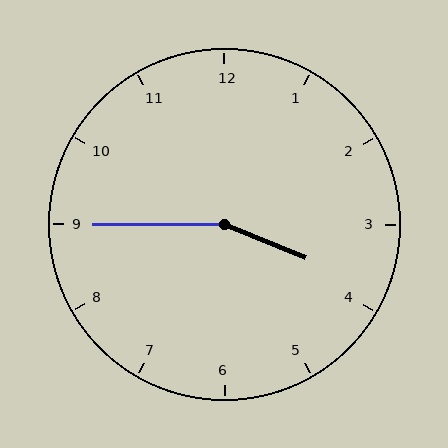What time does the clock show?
3:45.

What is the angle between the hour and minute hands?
Approximately 158 degrees.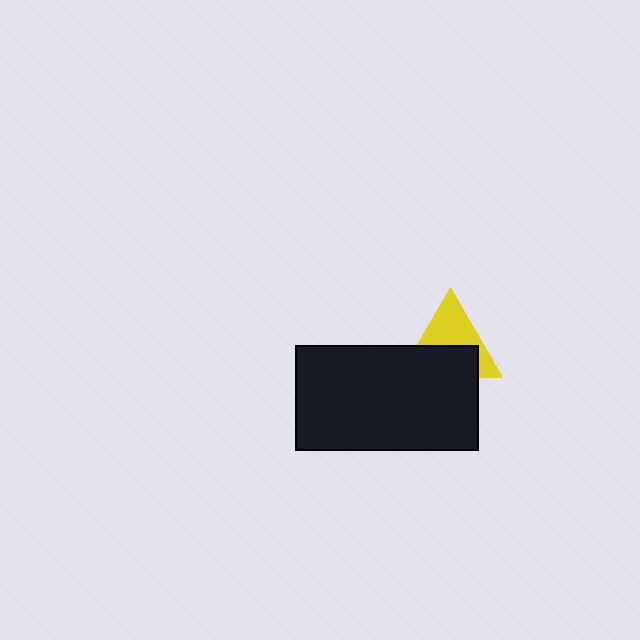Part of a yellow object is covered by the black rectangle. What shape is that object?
It is a triangle.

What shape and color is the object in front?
The object in front is a black rectangle.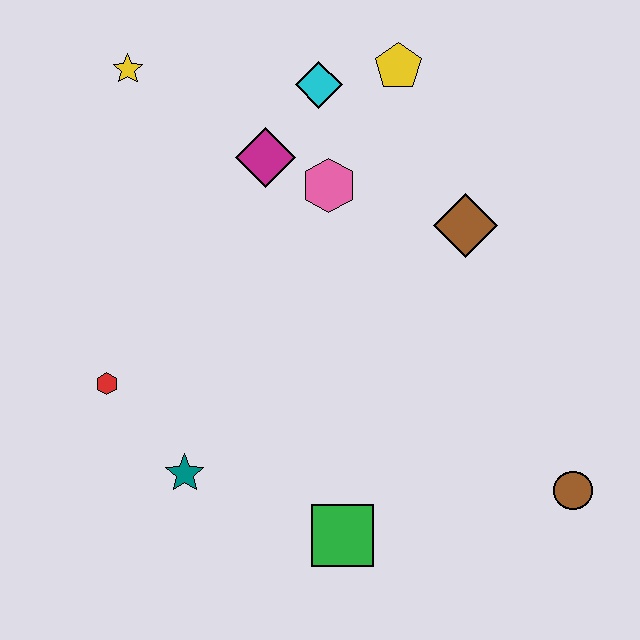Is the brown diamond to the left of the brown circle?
Yes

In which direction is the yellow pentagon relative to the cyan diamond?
The yellow pentagon is to the right of the cyan diamond.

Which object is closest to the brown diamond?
The pink hexagon is closest to the brown diamond.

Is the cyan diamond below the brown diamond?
No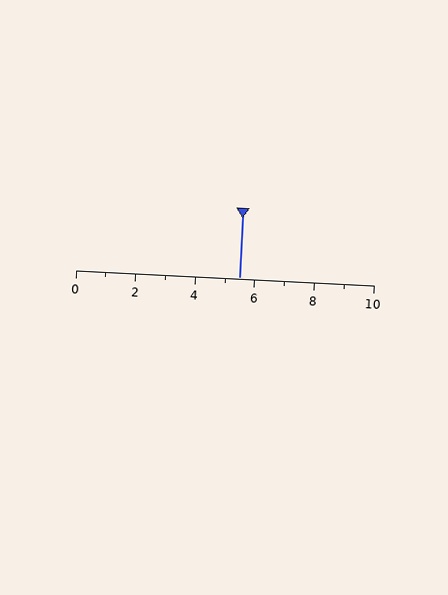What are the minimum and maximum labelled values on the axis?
The axis runs from 0 to 10.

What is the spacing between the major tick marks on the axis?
The major ticks are spaced 2 apart.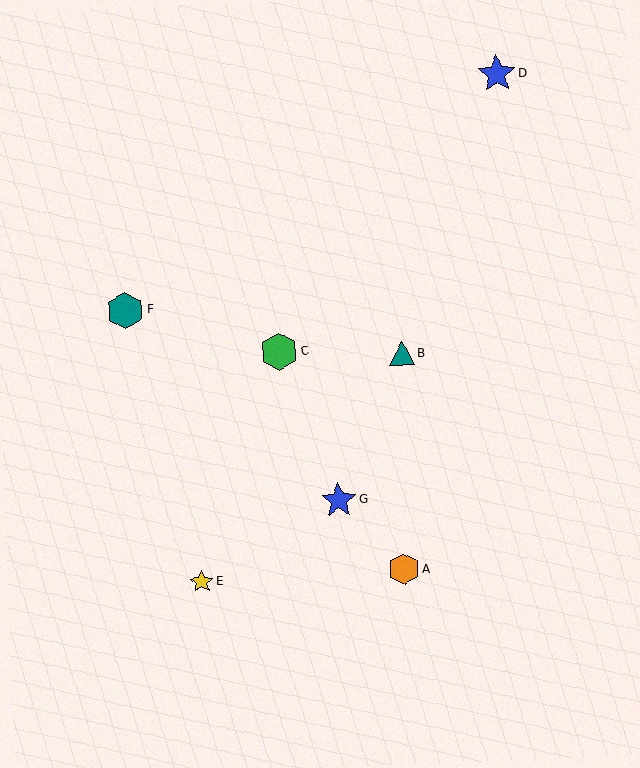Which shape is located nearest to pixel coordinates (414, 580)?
The orange hexagon (labeled A) at (404, 569) is nearest to that location.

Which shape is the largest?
The green hexagon (labeled C) is the largest.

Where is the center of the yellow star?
The center of the yellow star is at (202, 582).